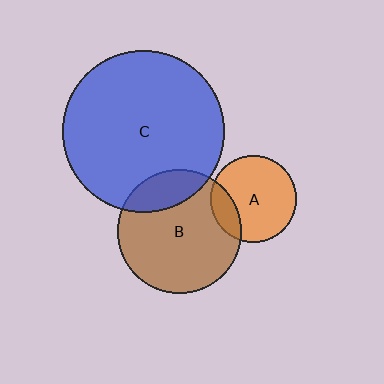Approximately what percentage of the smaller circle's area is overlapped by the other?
Approximately 20%.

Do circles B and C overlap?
Yes.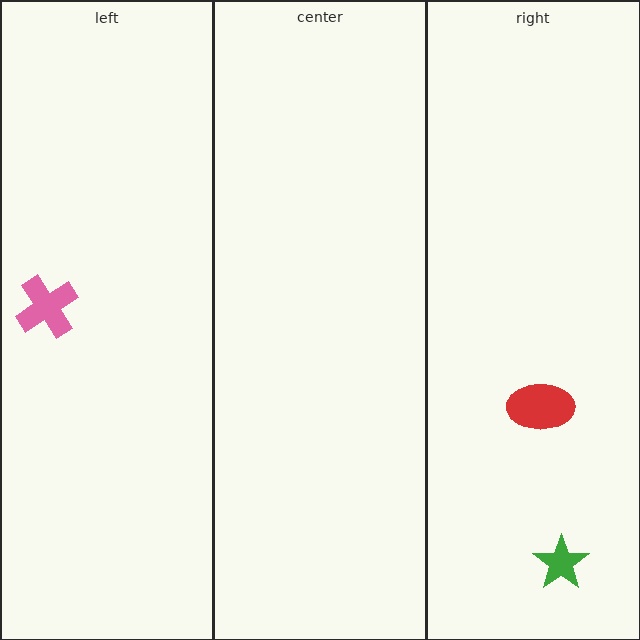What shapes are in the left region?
The pink cross.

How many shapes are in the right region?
2.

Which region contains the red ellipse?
The right region.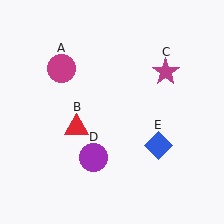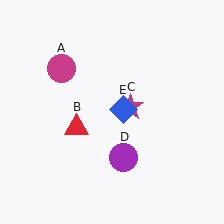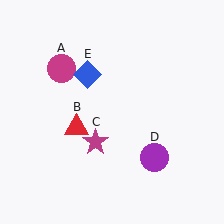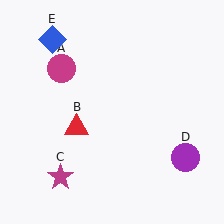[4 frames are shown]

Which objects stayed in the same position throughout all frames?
Magenta circle (object A) and red triangle (object B) remained stationary.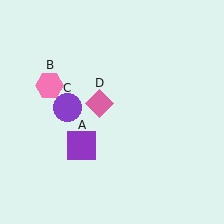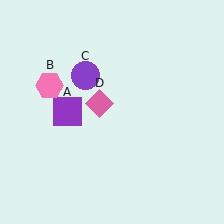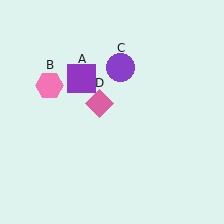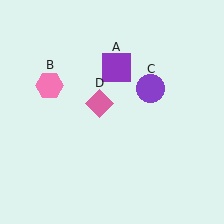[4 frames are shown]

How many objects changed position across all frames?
2 objects changed position: purple square (object A), purple circle (object C).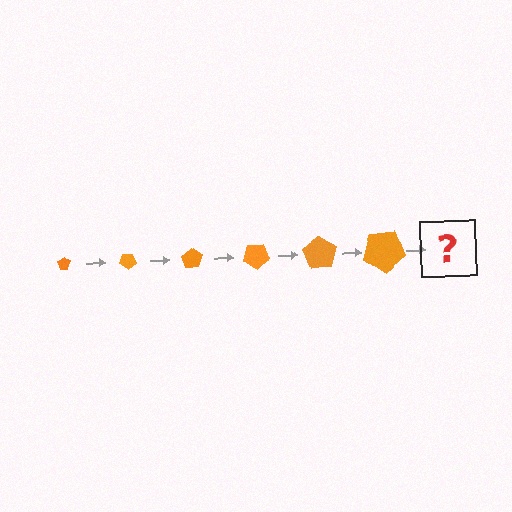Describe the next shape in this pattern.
It should be a pentagon, larger than the previous one and rotated 210 degrees from the start.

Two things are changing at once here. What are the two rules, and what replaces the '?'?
The two rules are that the pentagon grows larger each step and it rotates 35 degrees each step. The '?' should be a pentagon, larger than the previous one and rotated 210 degrees from the start.